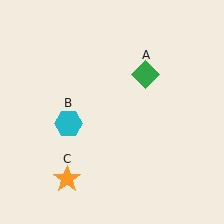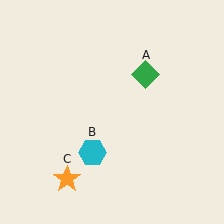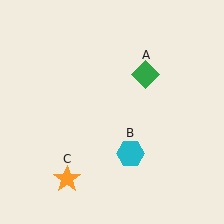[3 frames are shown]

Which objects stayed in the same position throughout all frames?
Green diamond (object A) and orange star (object C) remained stationary.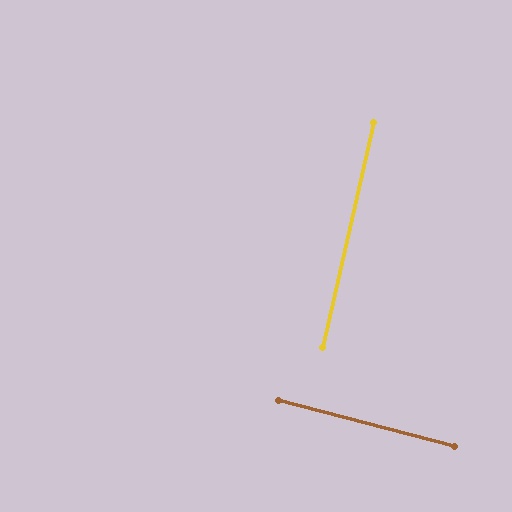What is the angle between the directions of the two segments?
Approximately 88 degrees.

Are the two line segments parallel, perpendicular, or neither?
Perpendicular — they meet at approximately 88°.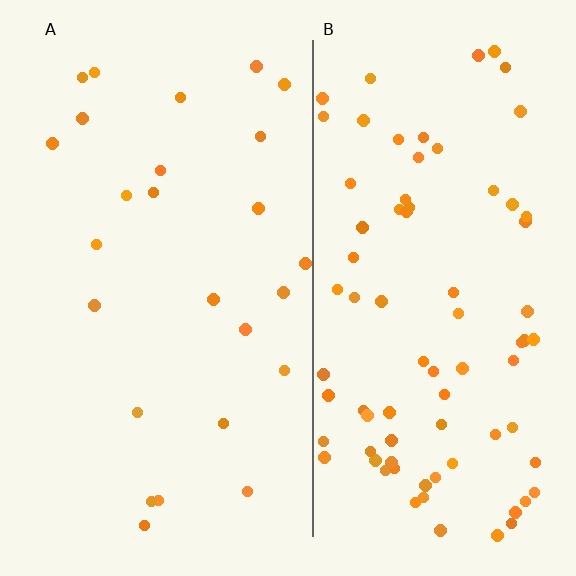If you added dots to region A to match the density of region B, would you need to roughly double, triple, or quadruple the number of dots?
Approximately triple.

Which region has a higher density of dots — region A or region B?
B (the right).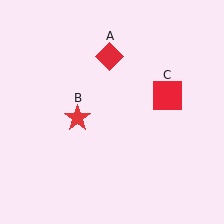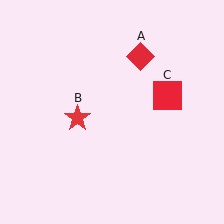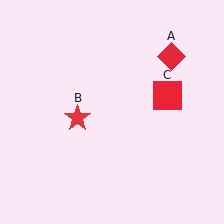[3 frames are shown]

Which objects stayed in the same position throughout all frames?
Red star (object B) and red square (object C) remained stationary.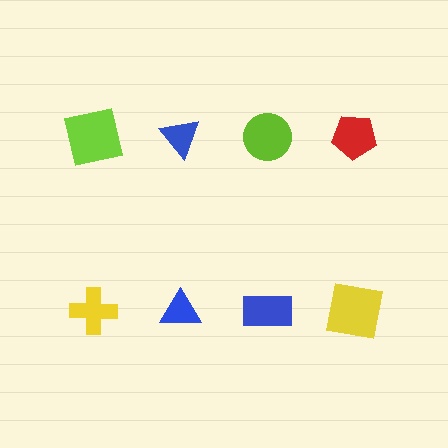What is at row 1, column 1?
A lime square.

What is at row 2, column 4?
A yellow square.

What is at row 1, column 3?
A lime circle.